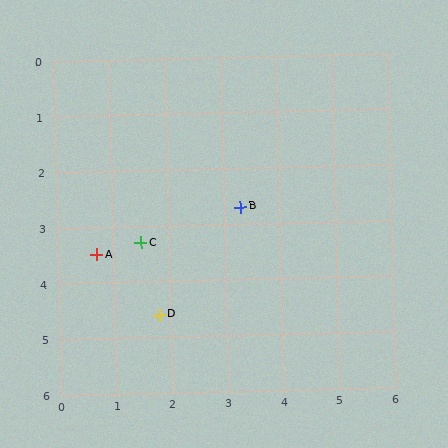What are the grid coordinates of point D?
Point D is at approximately (1.8, 4.6).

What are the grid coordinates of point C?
Point C is at approximately (1.5, 3.3).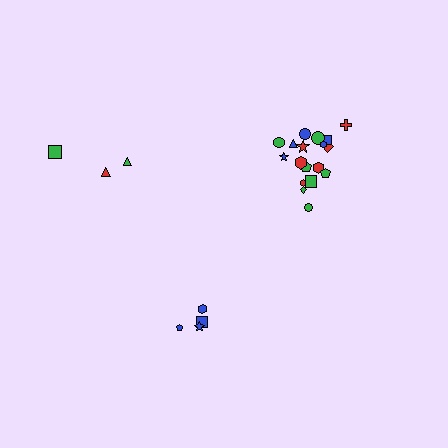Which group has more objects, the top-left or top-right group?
The top-right group.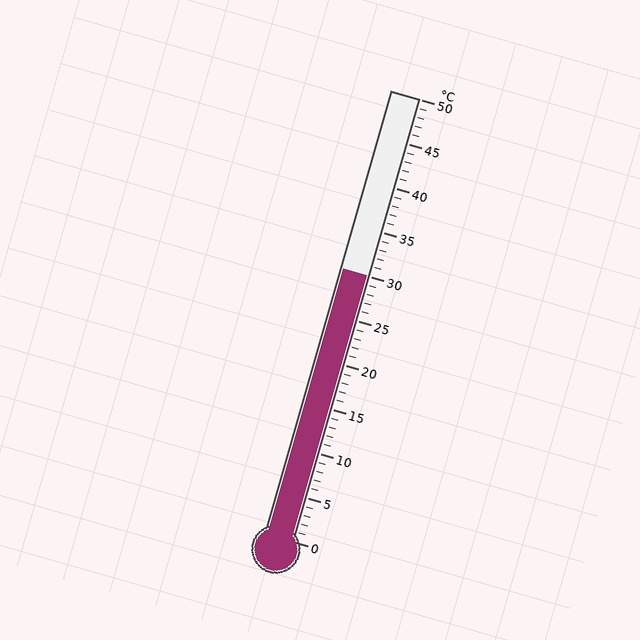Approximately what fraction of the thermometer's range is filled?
The thermometer is filled to approximately 60% of its range.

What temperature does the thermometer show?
The thermometer shows approximately 30°C.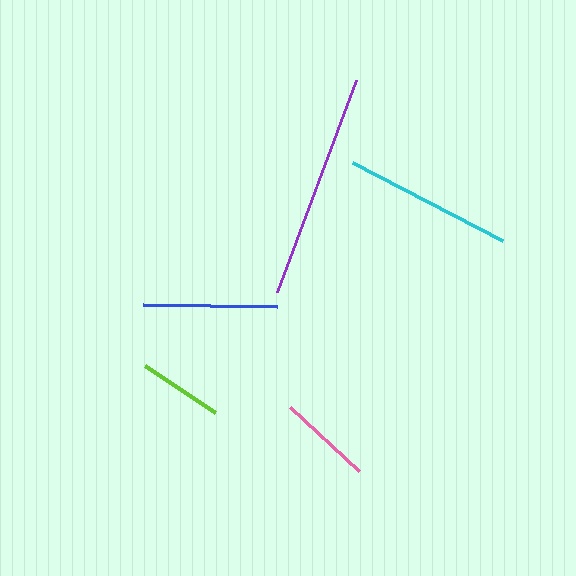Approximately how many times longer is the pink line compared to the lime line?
The pink line is approximately 1.1 times the length of the lime line.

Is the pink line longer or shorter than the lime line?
The pink line is longer than the lime line.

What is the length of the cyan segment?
The cyan segment is approximately 169 pixels long.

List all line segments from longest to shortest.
From longest to shortest: purple, cyan, blue, pink, lime.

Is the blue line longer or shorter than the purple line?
The purple line is longer than the blue line.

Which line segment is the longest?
The purple line is the longest at approximately 227 pixels.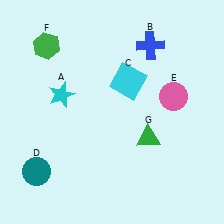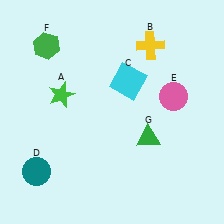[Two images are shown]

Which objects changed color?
A changed from cyan to green. B changed from blue to yellow.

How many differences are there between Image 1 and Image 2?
There are 2 differences between the two images.